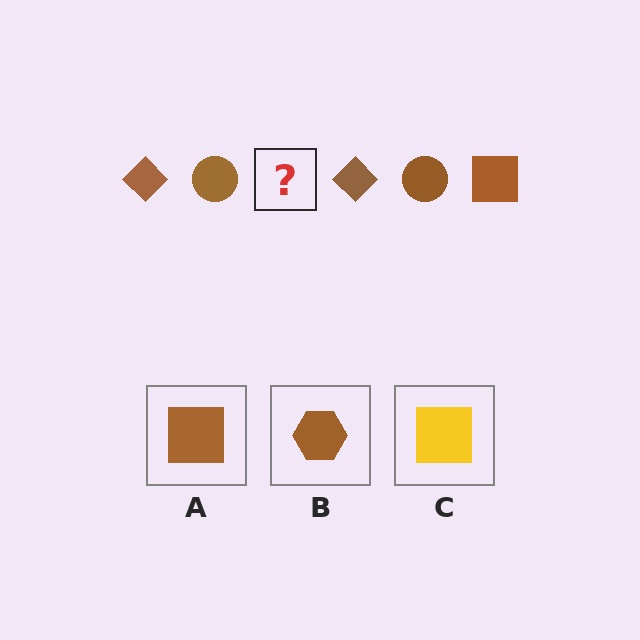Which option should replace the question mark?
Option A.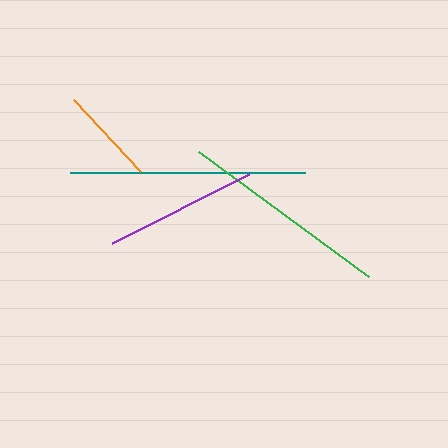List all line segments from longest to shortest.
From longest to shortest: teal, green, purple, orange.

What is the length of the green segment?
The green segment is approximately 212 pixels long.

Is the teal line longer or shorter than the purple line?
The teal line is longer than the purple line.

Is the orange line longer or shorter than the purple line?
The purple line is longer than the orange line.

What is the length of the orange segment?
The orange segment is approximately 98 pixels long.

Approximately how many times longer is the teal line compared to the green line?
The teal line is approximately 1.1 times the length of the green line.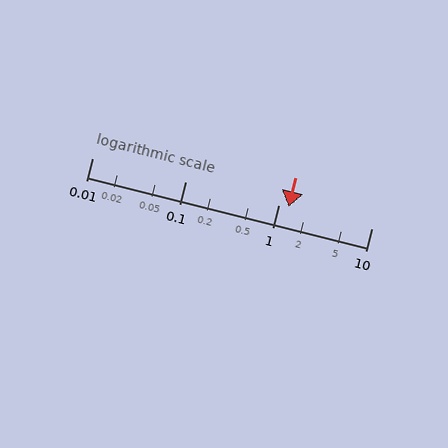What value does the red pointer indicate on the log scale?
The pointer indicates approximately 1.3.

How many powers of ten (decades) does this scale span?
The scale spans 3 decades, from 0.01 to 10.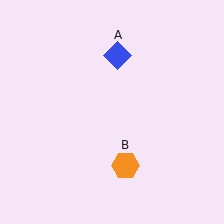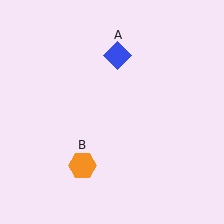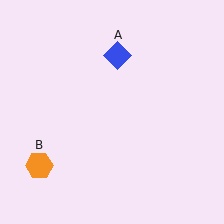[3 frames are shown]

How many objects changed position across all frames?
1 object changed position: orange hexagon (object B).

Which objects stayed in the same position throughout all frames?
Blue diamond (object A) remained stationary.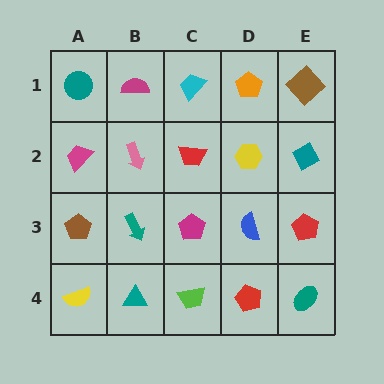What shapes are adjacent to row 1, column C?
A red trapezoid (row 2, column C), a magenta semicircle (row 1, column B), an orange pentagon (row 1, column D).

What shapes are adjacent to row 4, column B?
A teal arrow (row 3, column B), a yellow semicircle (row 4, column A), a lime trapezoid (row 4, column C).